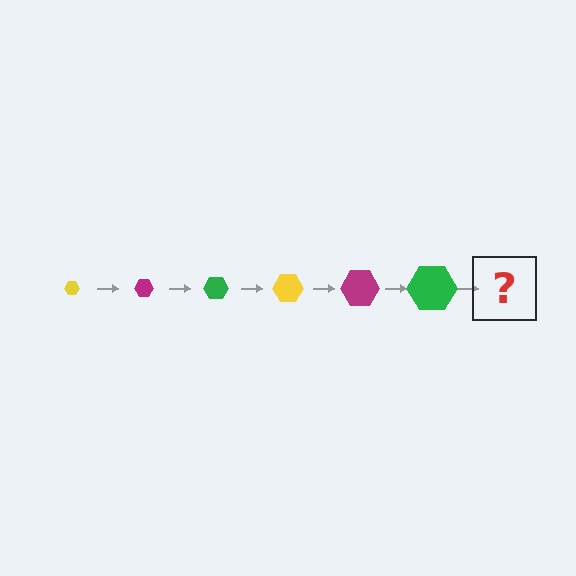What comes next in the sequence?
The next element should be a yellow hexagon, larger than the previous one.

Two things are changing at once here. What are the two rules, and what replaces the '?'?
The two rules are that the hexagon grows larger each step and the color cycles through yellow, magenta, and green. The '?' should be a yellow hexagon, larger than the previous one.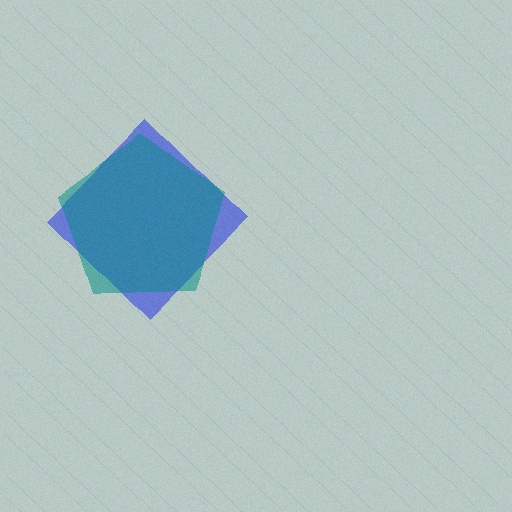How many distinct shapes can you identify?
There are 2 distinct shapes: a blue diamond, a teal pentagon.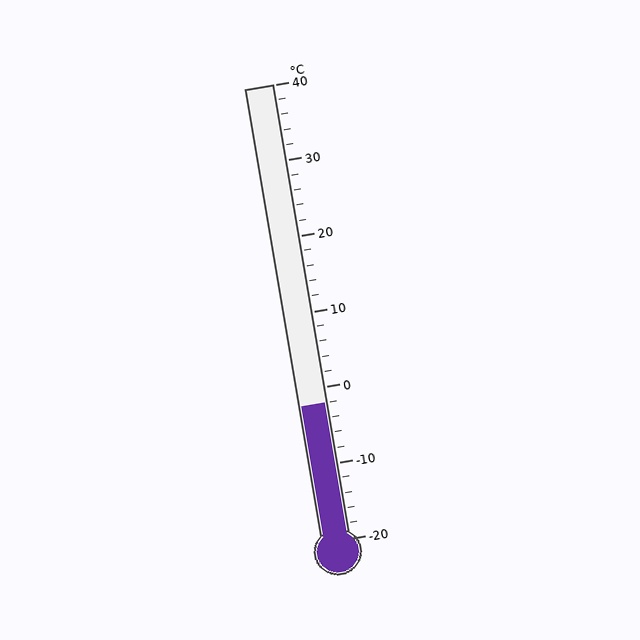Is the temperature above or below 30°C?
The temperature is below 30°C.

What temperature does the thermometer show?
The thermometer shows approximately -2°C.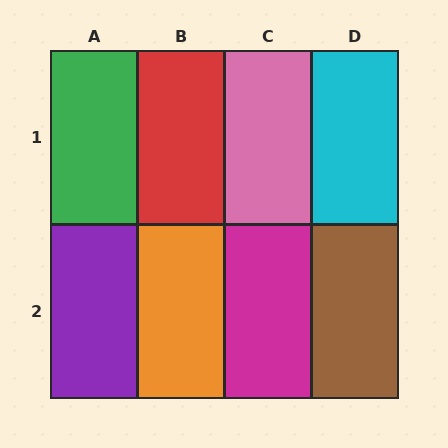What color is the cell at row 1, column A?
Green.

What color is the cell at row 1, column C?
Pink.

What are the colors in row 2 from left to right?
Purple, orange, magenta, brown.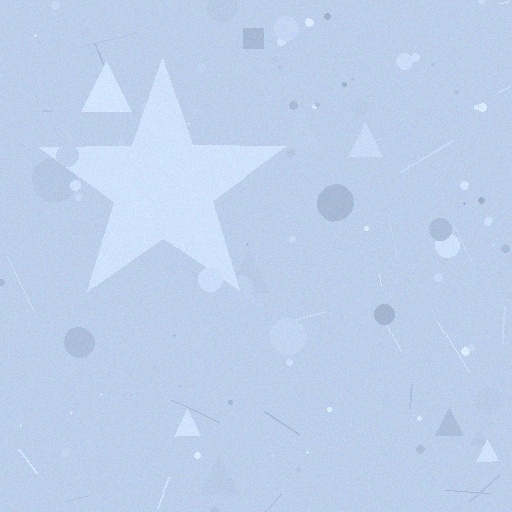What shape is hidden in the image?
A star is hidden in the image.